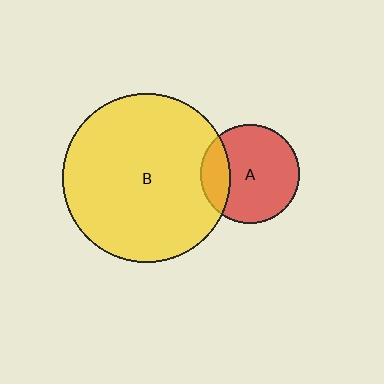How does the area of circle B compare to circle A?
Approximately 2.9 times.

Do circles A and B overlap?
Yes.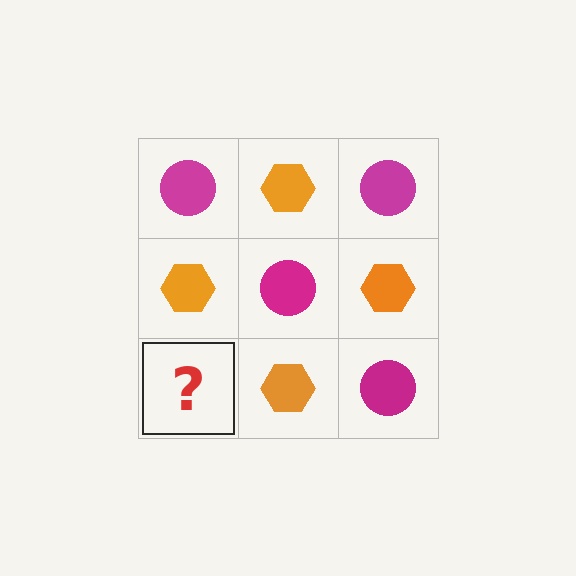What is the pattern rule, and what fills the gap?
The rule is that it alternates magenta circle and orange hexagon in a checkerboard pattern. The gap should be filled with a magenta circle.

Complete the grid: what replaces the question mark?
The question mark should be replaced with a magenta circle.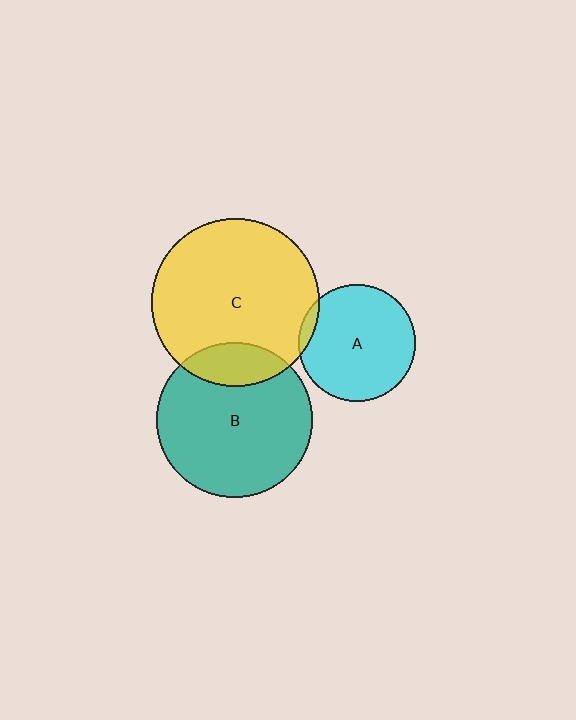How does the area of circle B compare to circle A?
Approximately 1.8 times.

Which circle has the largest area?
Circle C (yellow).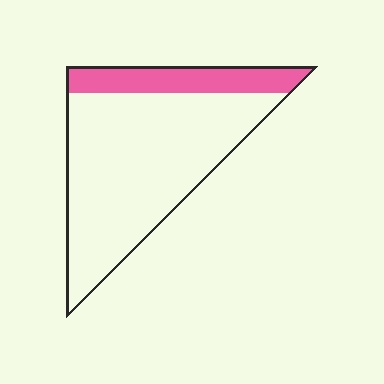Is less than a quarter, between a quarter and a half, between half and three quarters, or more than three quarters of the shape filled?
Less than a quarter.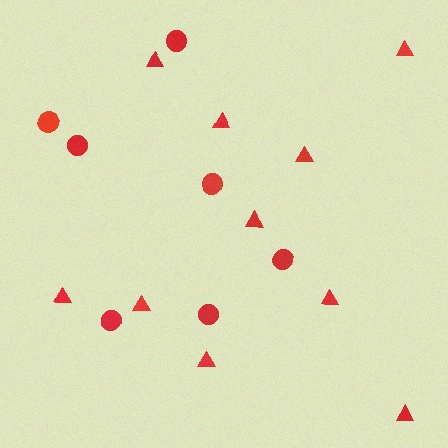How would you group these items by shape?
There are 2 groups: one group of triangles (10) and one group of circles (7).